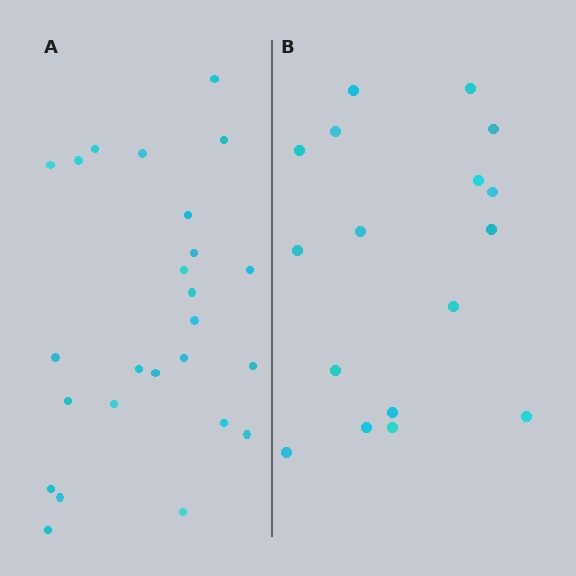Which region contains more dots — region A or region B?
Region A (the left region) has more dots.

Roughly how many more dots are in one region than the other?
Region A has roughly 8 or so more dots than region B.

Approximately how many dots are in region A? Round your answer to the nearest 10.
About 20 dots. (The exact count is 25, which rounds to 20.)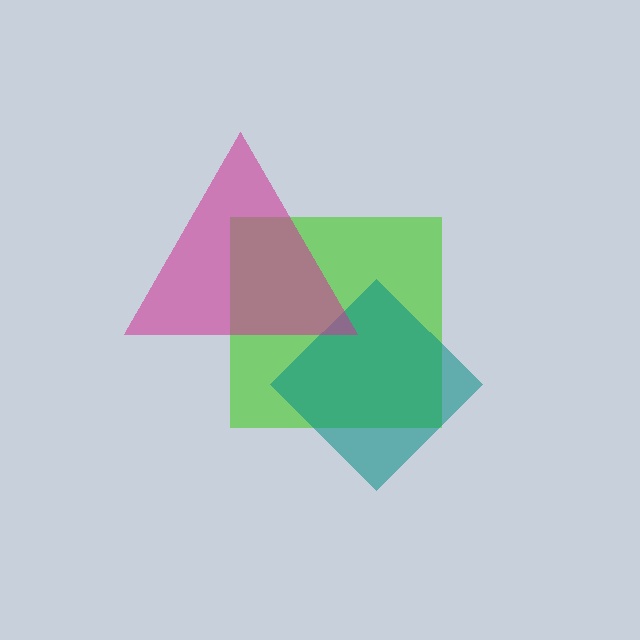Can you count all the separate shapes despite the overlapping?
Yes, there are 3 separate shapes.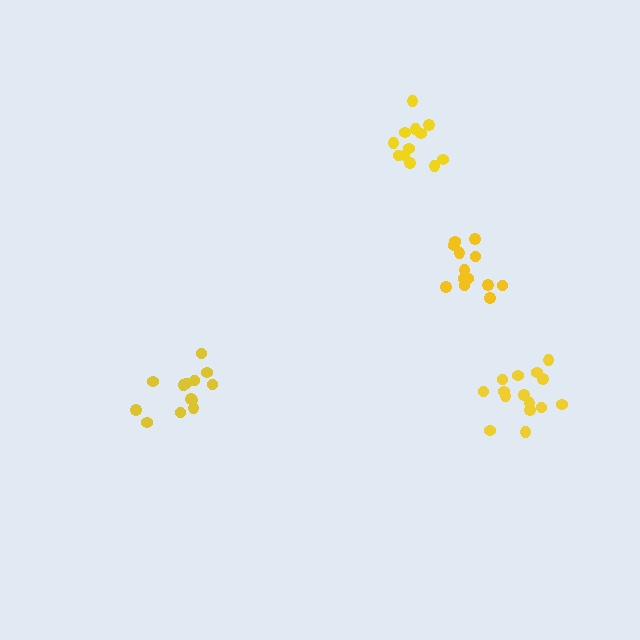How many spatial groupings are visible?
There are 4 spatial groupings.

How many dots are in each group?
Group 1: 13 dots, Group 2: 15 dots, Group 3: 12 dots, Group 4: 13 dots (53 total).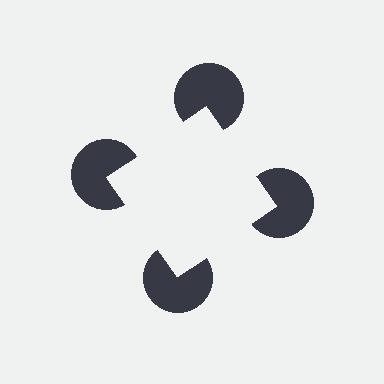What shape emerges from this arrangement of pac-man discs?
An illusory square — its edges are inferred from the aligned wedge cuts in the pac-man discs, not physically drawn.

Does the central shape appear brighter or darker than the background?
It typically appears slightly brighter than the background, even though no actual brightness change is drawn.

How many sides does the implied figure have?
4 sides.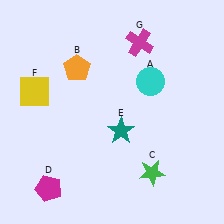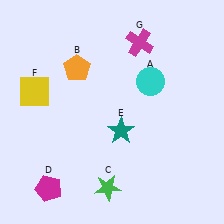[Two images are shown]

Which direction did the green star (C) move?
The green star (C) moved left.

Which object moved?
The green star (C) moved left.